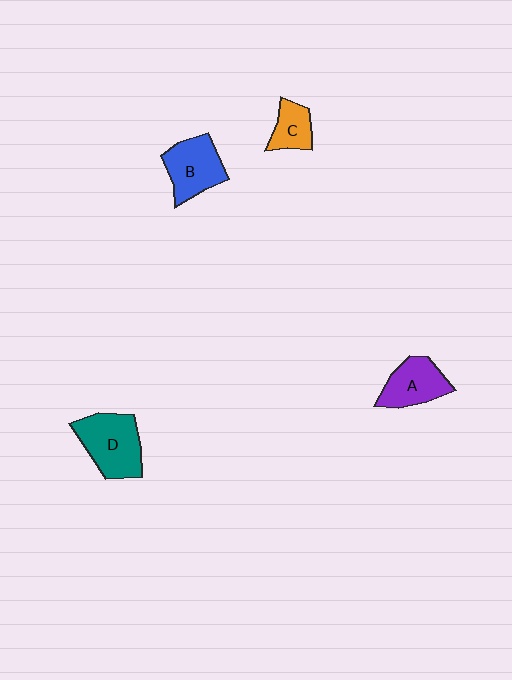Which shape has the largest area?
Shape D (teal).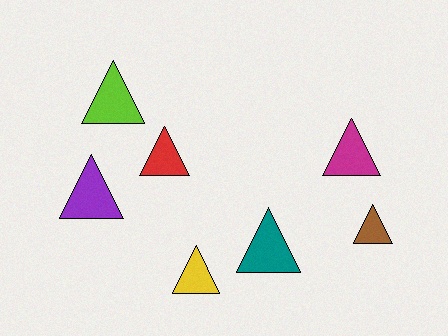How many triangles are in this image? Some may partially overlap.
There are 7 triangles.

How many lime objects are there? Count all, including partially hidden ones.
There is 1 lime object.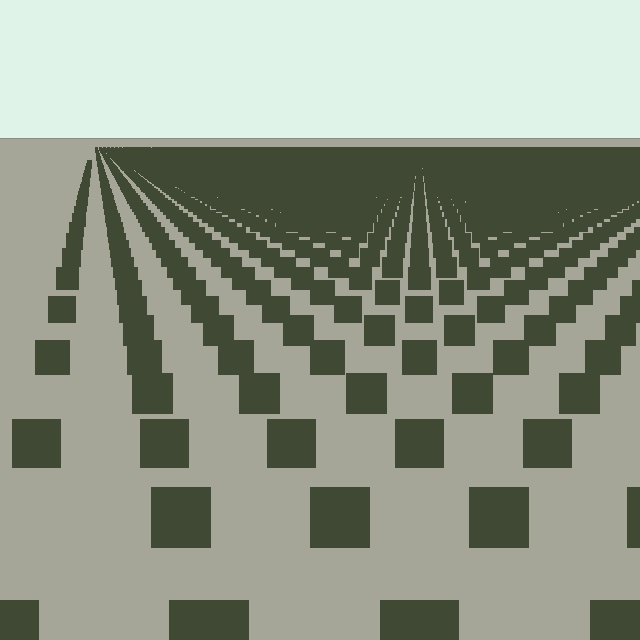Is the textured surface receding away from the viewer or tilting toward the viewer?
The surface is receding away from the viewer. Texture elements get smaller and denser toward the top.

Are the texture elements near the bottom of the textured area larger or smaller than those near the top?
Larger. Near the bottom, elements are closer to the viewer and appear at a bigger on-screen size.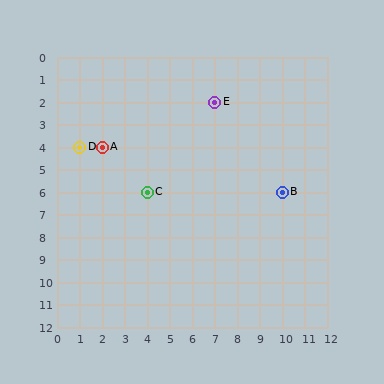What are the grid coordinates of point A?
Point A is at grid coordinates (2, 4).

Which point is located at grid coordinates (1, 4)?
Point D is at (1, 4).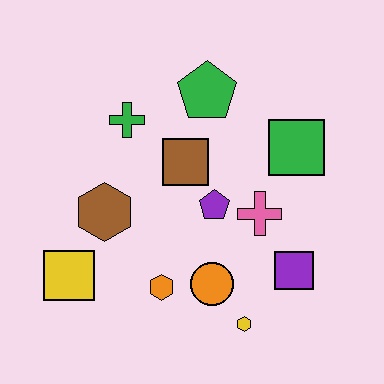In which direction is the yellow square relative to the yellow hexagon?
The yellow square is to the left of the yellow hexagon.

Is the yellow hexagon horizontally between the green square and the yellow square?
Yes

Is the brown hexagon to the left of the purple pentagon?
Yes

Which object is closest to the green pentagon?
The brown square is closest to the green pentagon.